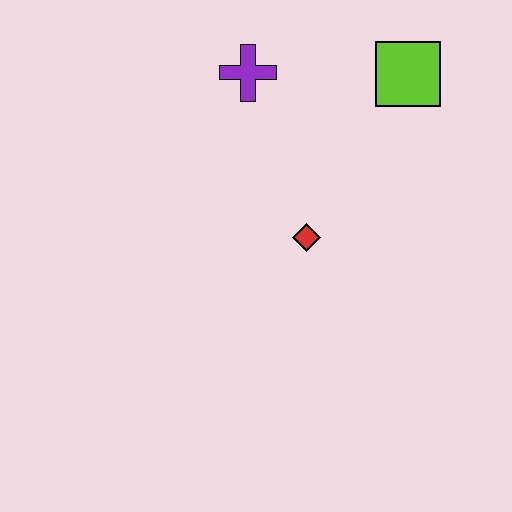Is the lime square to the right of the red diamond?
Yes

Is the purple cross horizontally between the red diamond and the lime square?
No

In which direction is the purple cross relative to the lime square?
The purple cross is to the left of the lime square.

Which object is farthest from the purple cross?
The red diamond is farthest from the purple cross.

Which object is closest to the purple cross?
The lime square is closest to the purple cross.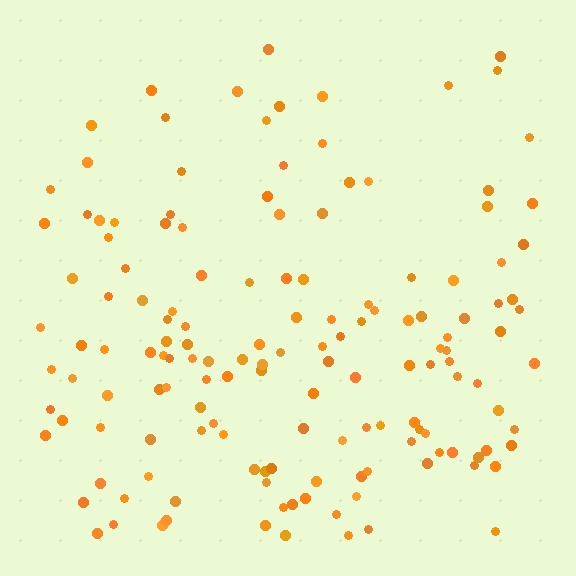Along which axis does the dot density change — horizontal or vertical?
Vertical.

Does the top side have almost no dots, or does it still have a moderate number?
Still a moderate number, just noticeably fewer than the bottom.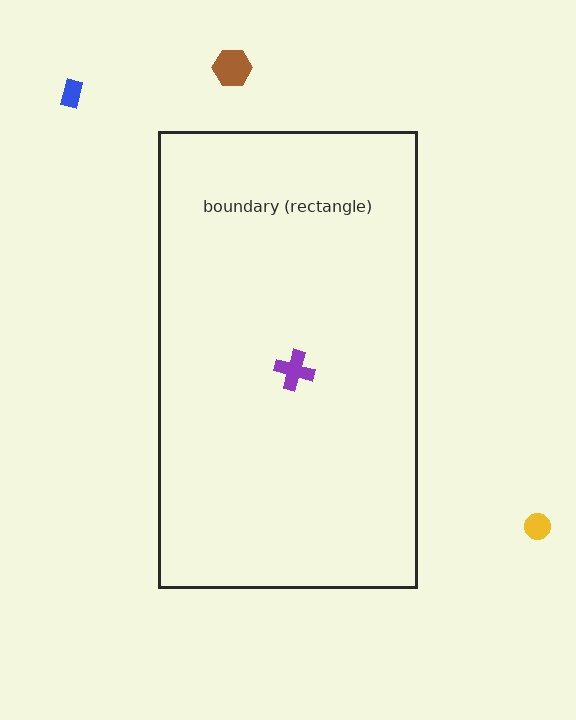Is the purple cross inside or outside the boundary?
Inside.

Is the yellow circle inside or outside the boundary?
Outside.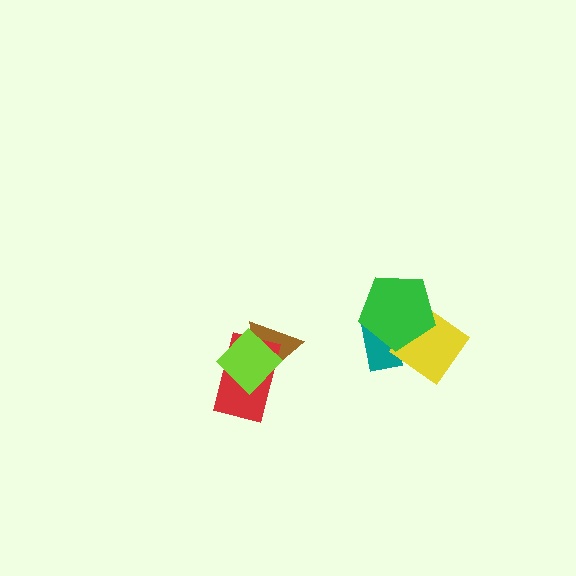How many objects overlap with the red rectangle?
2 objects overlap with the red rectangle.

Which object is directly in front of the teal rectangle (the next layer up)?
The yellow diamond is directly in front of the teal rectangle.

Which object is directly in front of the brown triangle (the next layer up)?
The red rectangle is directly in front of the brown triangle.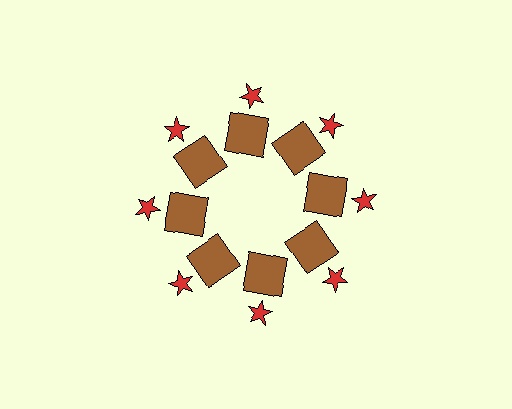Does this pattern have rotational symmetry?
Yes, this pattern has 8-fold rotational symmetry. It looks the same after rotating 45 degrees around the center.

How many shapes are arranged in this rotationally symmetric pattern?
There are 16 shapes, arranged in 8 groups of 2.